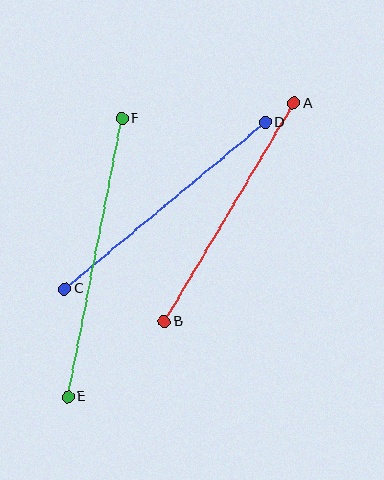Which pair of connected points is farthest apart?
Points E and F are farthest apart.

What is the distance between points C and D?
The distance is approximately 261 pixels.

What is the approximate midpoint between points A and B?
The midpoint is at approximately (229, 212) pixels.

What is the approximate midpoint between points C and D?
The midpoint is at approximately (165, 206) pixels.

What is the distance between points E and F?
The distance is approximately 284 pixels.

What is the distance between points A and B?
The distance is approximately 254 pixels.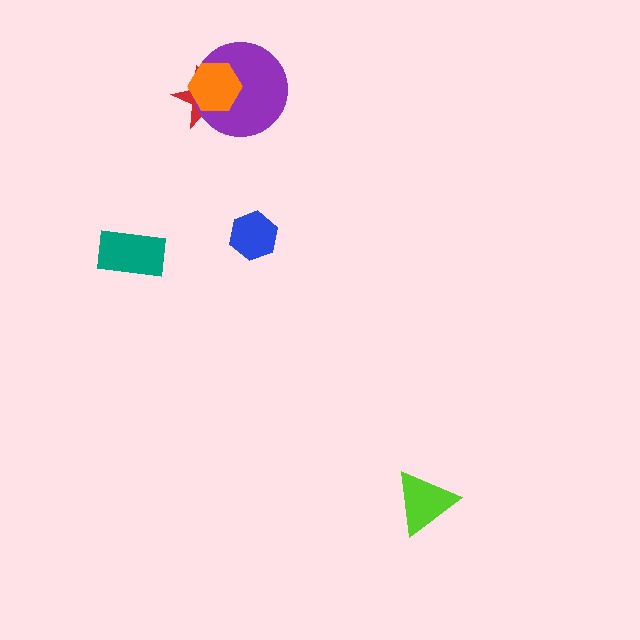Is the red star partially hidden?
Yes, it is partially covered by another shape.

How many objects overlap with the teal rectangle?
0 objects overlap with the teal rectangle.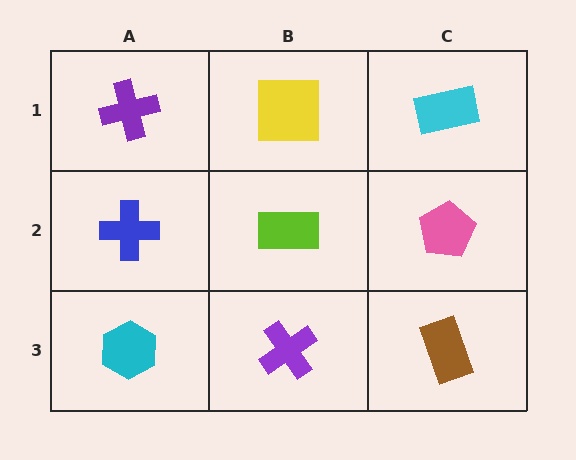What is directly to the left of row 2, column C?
A lime rectangle.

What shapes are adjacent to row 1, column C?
A pink pentagon (row 2, column C), a yellow square (row 1, column B).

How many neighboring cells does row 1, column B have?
3.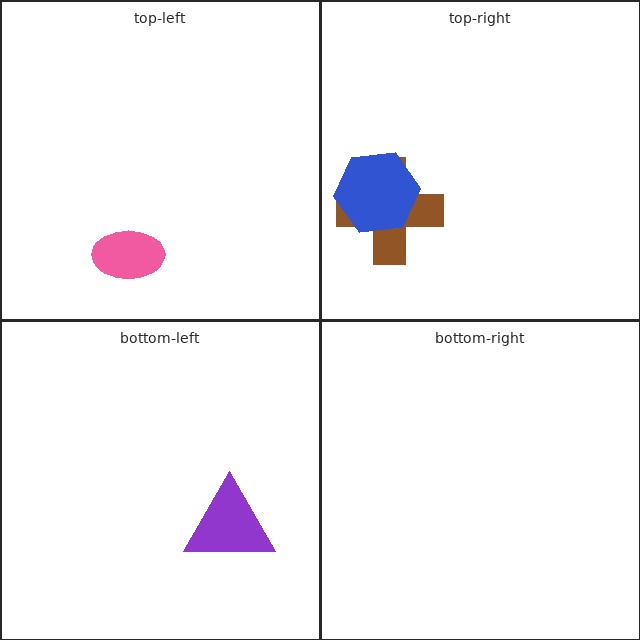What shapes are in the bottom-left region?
The purple triangle.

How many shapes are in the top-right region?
2.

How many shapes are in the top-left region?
1.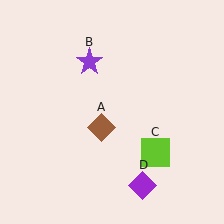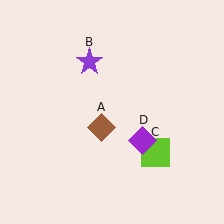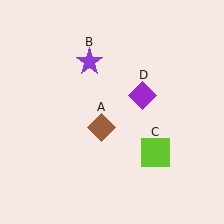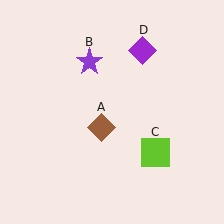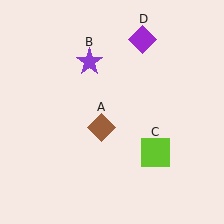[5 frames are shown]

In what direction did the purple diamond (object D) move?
The purple diamond (object D) moved up.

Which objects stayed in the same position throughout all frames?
Brown diamond (object A) and purple star (object B) and lime square (object C) remained stationary.